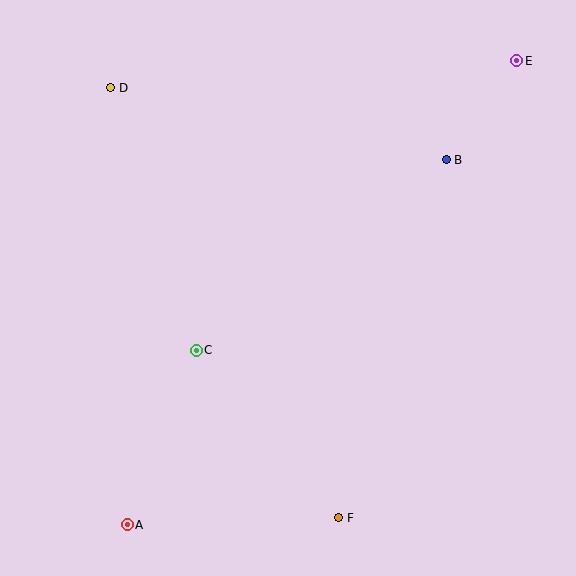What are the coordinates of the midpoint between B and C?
The midpoint between B and C is at (321, 255).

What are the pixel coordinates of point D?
Point D is at (111, 88).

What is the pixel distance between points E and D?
The distance between E and D is 407 pixels.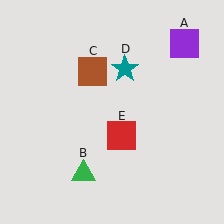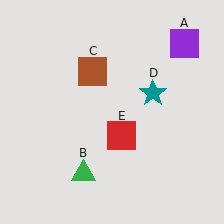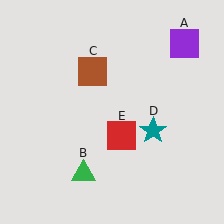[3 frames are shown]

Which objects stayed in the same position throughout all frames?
Purple square (object A) and green triangle (object B) and brown square (object C) and red square (object E) remained stationary.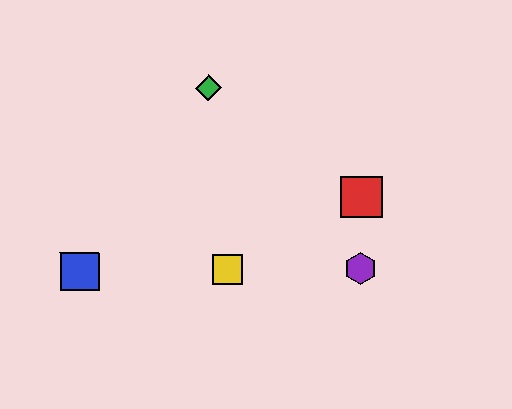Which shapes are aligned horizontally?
The blue square, the yellow square, the purple hexagon are aligned horizontally.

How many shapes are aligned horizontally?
3 shapes (the blue square, the yellow square, the purple hexagon) are aligned horizontally.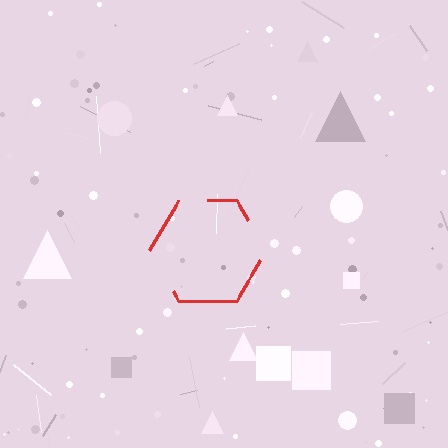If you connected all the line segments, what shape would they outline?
They would outline a hexagon.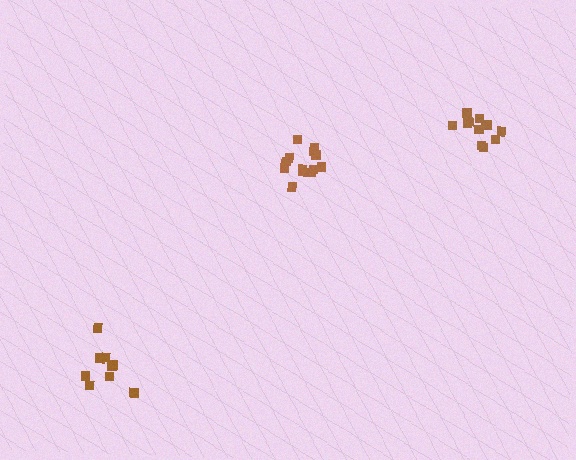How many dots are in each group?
Group 1: 12 dots, Group 2: 9 dots, Group 3: 13 dots (34 total).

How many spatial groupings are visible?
There are 3 spatial groupings.